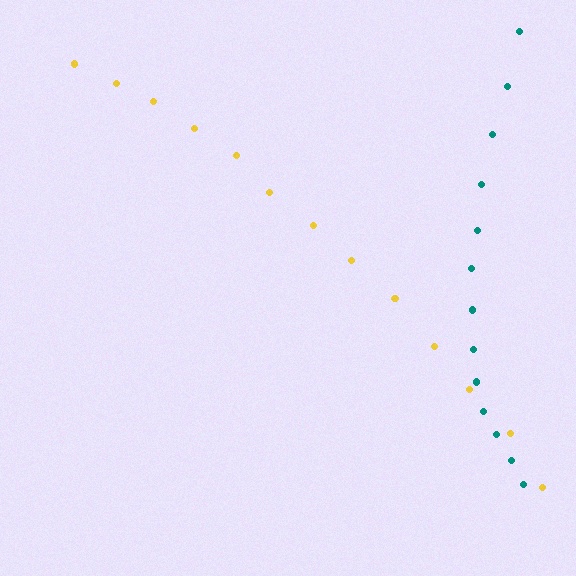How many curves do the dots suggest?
There are 2 distinct paths.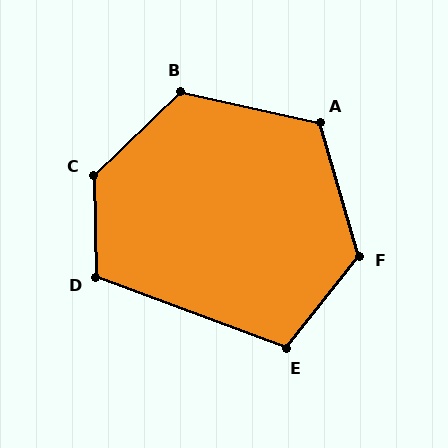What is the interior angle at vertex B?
Approximately 124 degrees (obtuse).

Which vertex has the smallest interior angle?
E, at approximately 108 degrees.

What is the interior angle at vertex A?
Approximately 119 degrees (obtuse).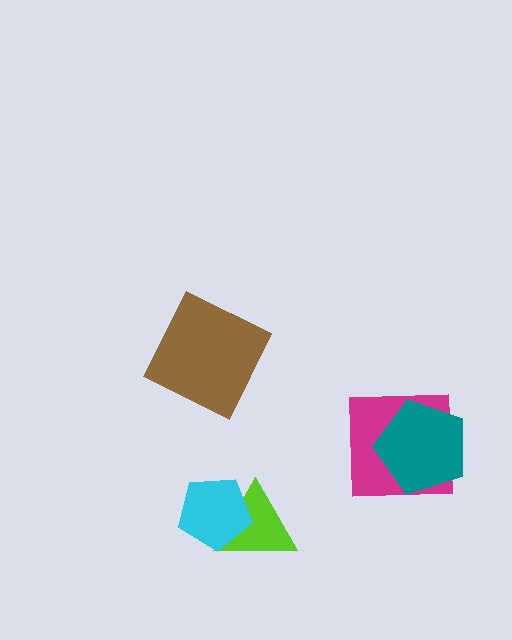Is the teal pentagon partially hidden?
No, no other shape covers it.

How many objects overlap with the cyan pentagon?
1 object overlaps with the cyan pentagon.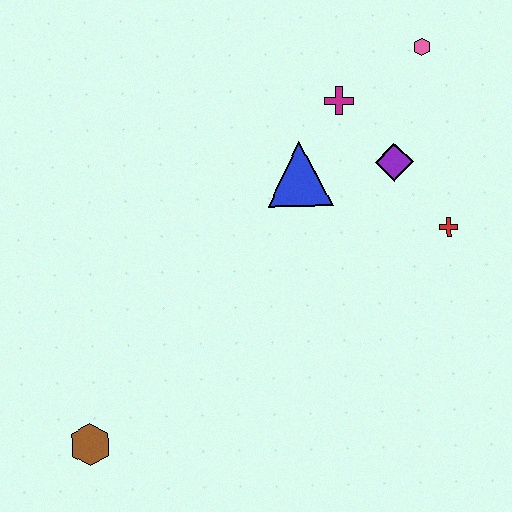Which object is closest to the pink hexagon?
The magenta cross is closest to the pink hexagon.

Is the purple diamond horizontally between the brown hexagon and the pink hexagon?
Yes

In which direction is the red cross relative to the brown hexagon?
The red cross is to the right of the brown hexagon.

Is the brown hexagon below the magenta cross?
Yes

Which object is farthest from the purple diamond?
The brown hexagon is farthest from the purple diamond.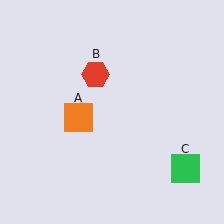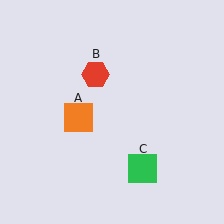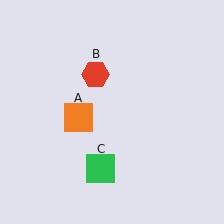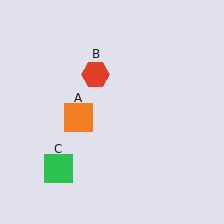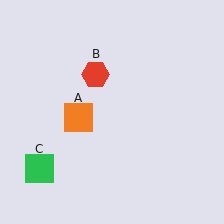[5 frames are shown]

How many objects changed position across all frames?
1 object changed position: green square (object C).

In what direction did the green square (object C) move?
The green square (object C) moved left.